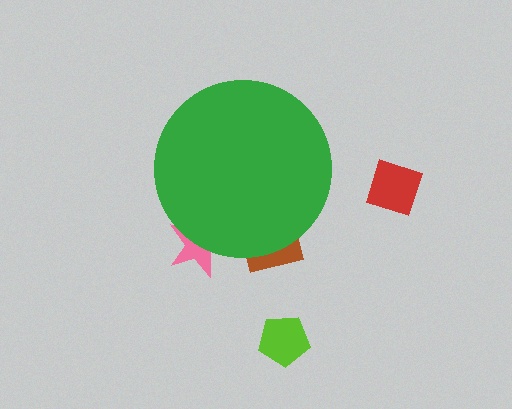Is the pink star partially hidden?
Yes, the pink star is partially hidden behind the green circle.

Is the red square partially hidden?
No, the red square is fully visible.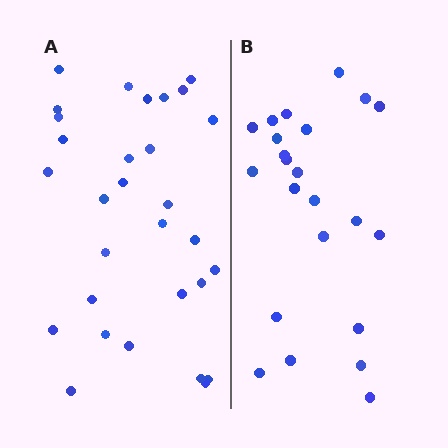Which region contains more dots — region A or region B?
Region A (the left region) has more dots.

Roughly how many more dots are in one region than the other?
Region A has roughly 8 or so more dots than region B.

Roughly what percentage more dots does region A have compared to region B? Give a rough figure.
About 30% more.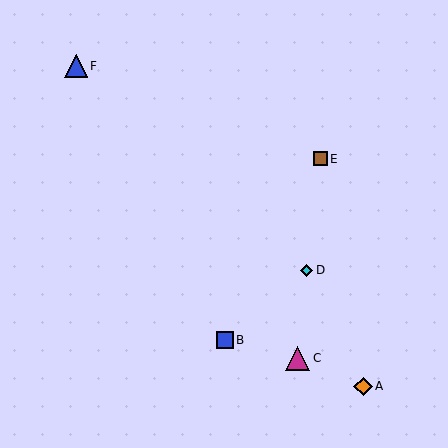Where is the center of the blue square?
The center of the blue square is at (225, 340).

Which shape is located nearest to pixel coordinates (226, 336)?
The blue square (labeled B) at (225, 340) is nearest to that location.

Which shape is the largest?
The magenta triangle (labeled C) is the largest.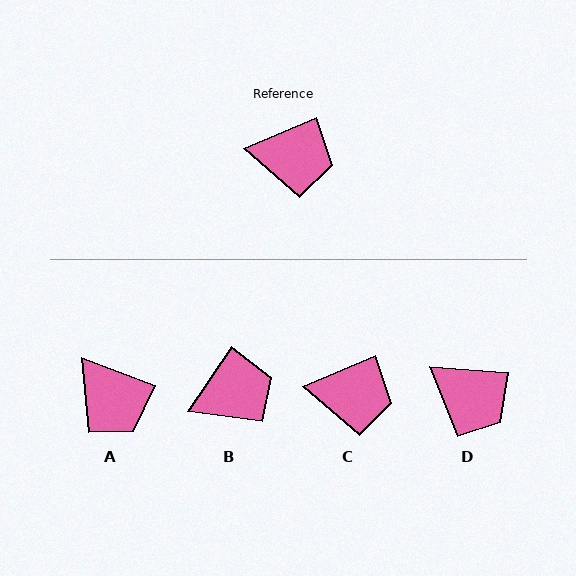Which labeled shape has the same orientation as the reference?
C.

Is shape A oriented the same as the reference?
No, it is off by about 44 degrees.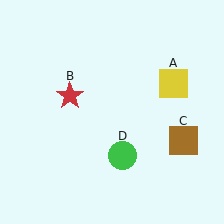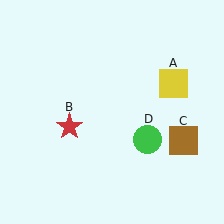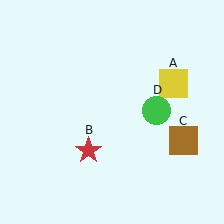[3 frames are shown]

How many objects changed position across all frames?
2 objects changed position: red star (object B), green circle (object D).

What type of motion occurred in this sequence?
The red star (object B), green circle (object D) rotated counterclockwise around the center of the scene.